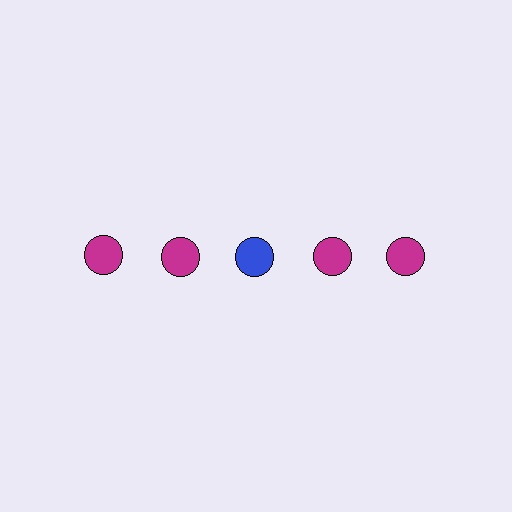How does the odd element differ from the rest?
It has a different color: blue instead of magenta.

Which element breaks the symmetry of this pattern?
The blue circle in the top row, center column breaks the symmetry. All other shapes are magenta circles.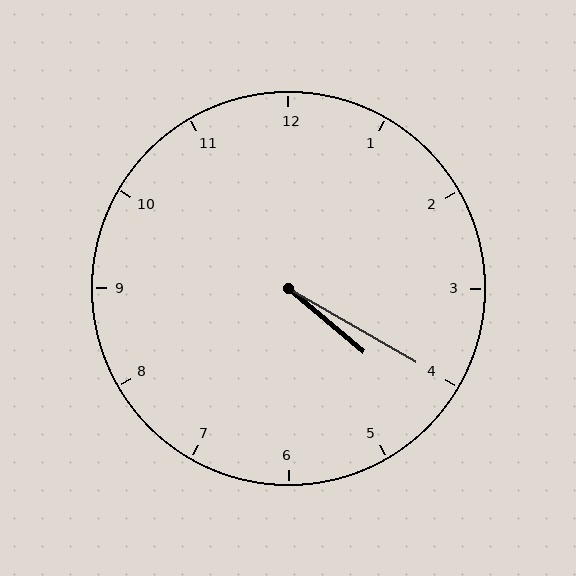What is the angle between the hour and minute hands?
Approximately 10 degrees.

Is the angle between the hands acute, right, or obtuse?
It is acute.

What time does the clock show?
4:20.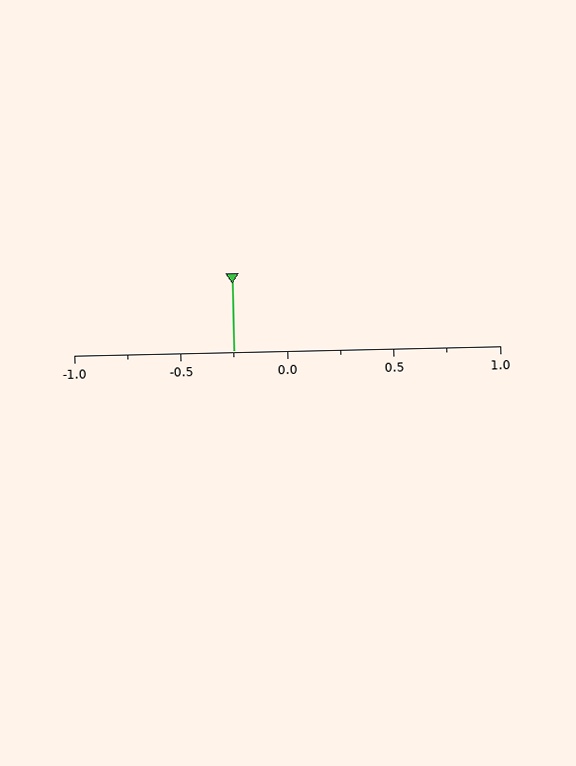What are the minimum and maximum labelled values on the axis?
The axis runs from -1.0 to 1.0.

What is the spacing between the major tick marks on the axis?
The major ticks are spaced 0.5 apart.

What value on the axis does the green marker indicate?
The marker indicates approximately -0.25.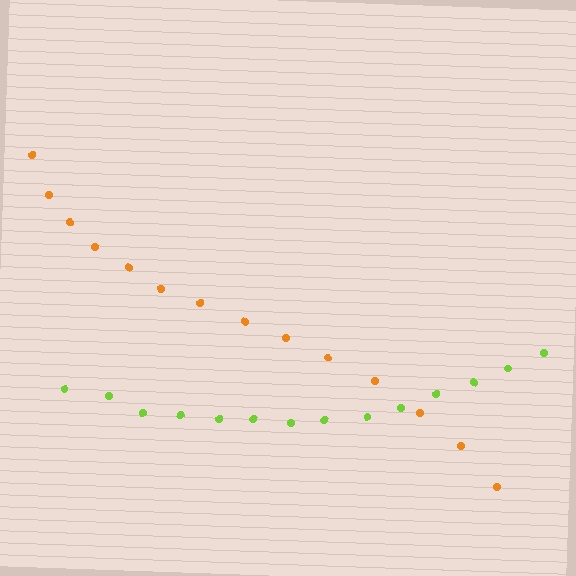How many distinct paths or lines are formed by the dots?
There are 2 distinct paths.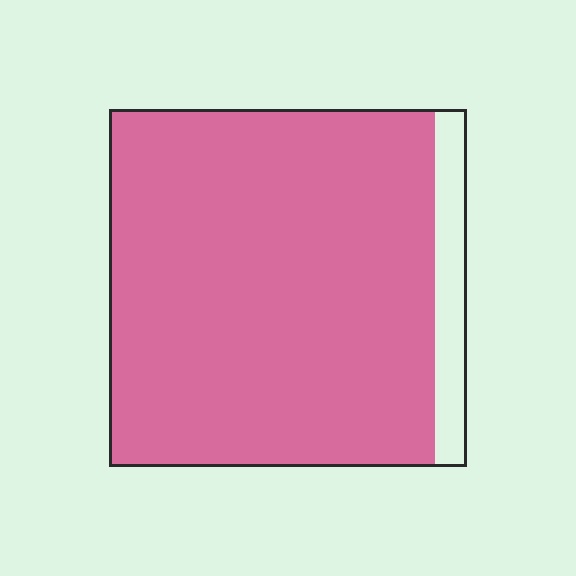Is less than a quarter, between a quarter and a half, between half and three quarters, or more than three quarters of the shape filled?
More than three quarters.